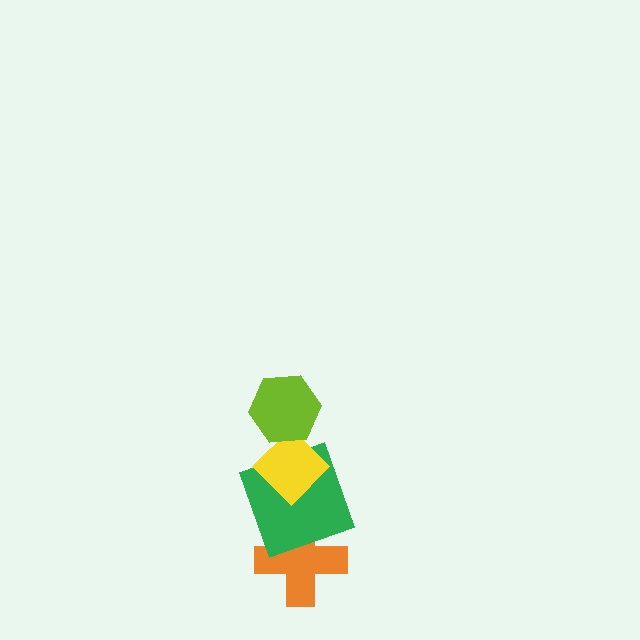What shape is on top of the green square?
The yellow diamond is on top of the green square.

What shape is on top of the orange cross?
The green square is on top of the orange cross.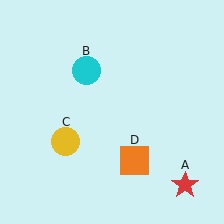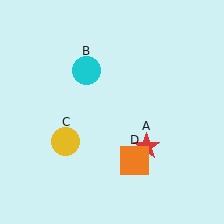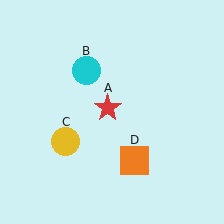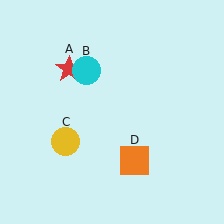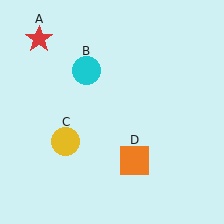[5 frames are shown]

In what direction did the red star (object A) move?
The red star (object A) moved up and to the left.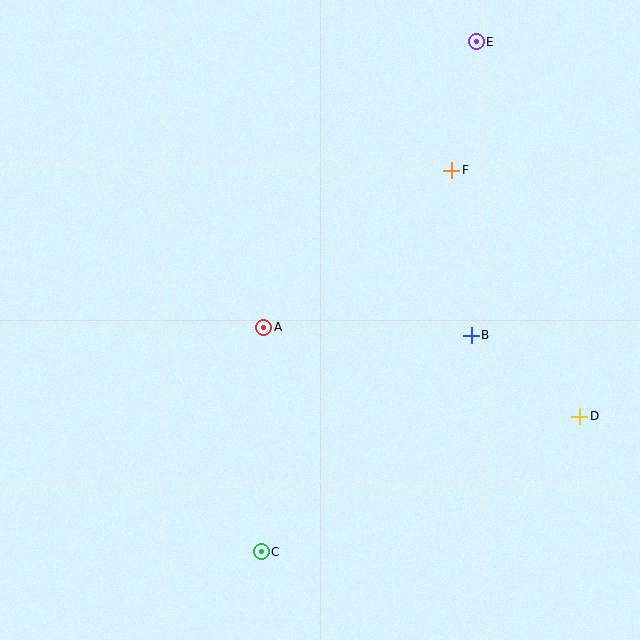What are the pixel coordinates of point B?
Point B is at (471, 335).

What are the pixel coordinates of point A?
Point A is at (264, 327).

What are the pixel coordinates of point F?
Point F is at (452, 170).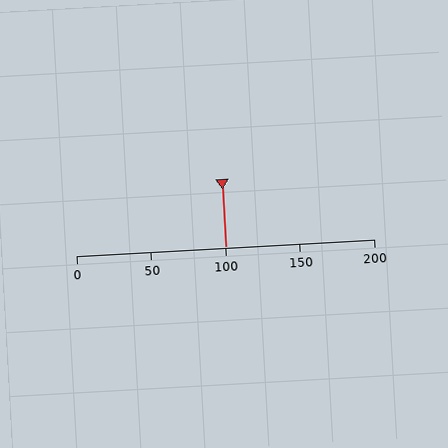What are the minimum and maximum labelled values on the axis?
The axis runs from 0 to 200.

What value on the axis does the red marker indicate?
The marker indicates approximately 100.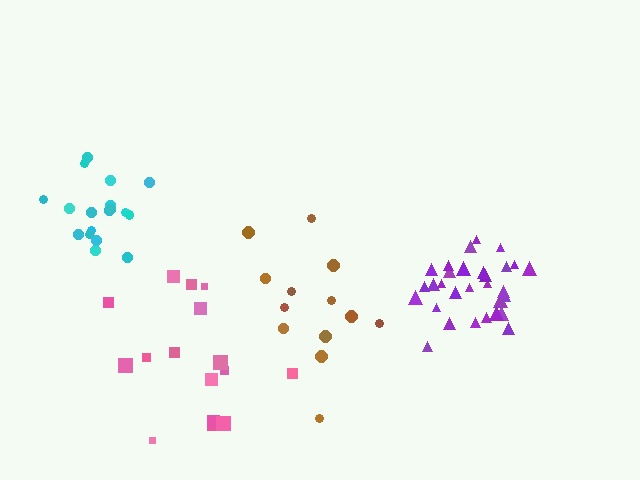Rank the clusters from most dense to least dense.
purple, cyan, pink, brown.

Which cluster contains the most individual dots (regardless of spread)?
Purple (30).